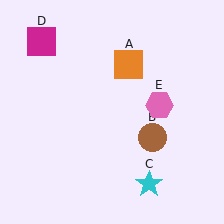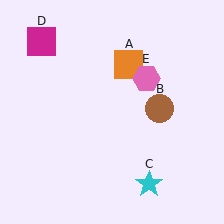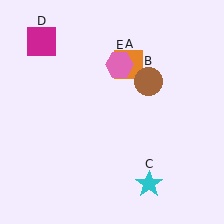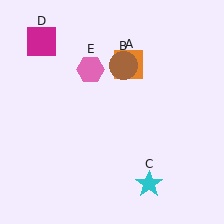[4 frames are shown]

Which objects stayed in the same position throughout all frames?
Orange square (object A) and cyan star (object C) and magenta square (object D) remained stationary.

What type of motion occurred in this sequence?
The brown circle (object B), pink hexagon (object E) rotated counterclockwise around the center of the scene.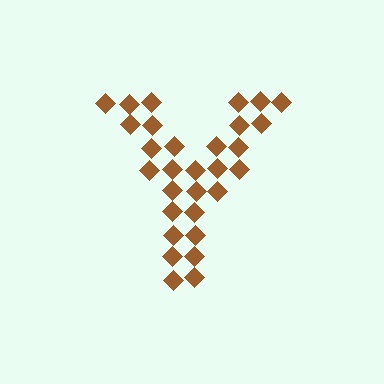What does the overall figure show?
The overall figure shows the letter Y.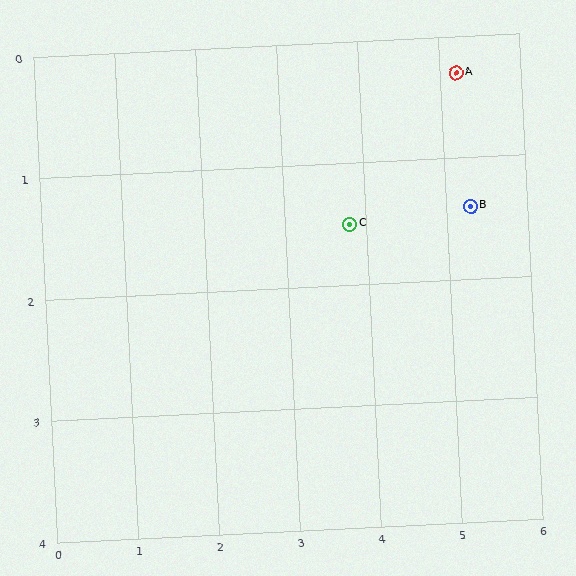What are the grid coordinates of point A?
Point A is at approximately (5.2, 0.3).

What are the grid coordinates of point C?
Point C is at approximately (3.8, 1.5).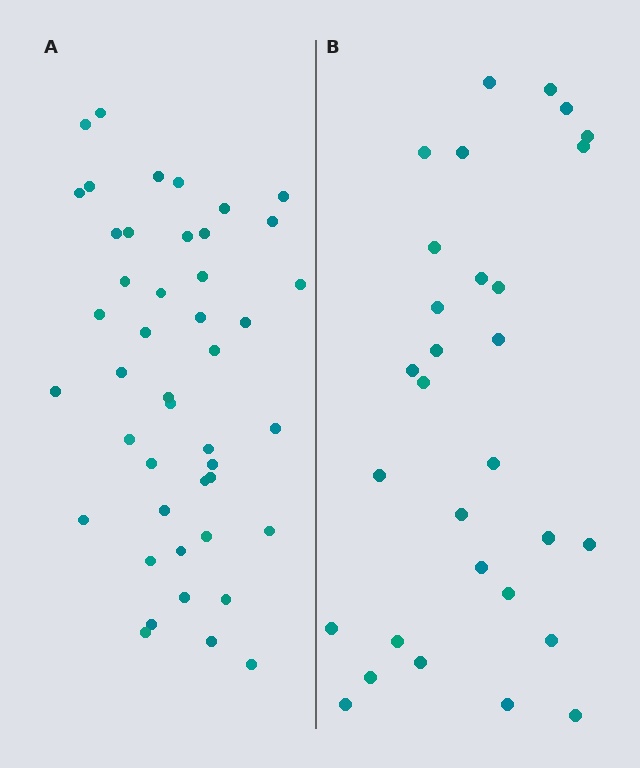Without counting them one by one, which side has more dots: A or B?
Region A (the left region) has more dots.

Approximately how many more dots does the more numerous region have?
Region A has approximately 15 more dots than region B.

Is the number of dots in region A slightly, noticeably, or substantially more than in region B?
Region A has substantially more. The ratio is roughly 1.5 to 1.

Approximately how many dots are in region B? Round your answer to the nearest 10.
About 30 dots.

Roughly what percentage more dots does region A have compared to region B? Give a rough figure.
About 50% more.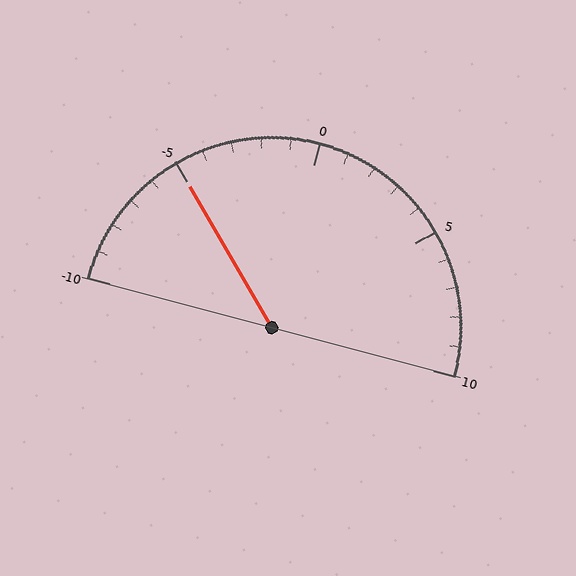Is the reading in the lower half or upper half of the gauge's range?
The reading is in the lower half of the range (-10 to 10).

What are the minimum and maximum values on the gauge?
The gauge ranges from -10 to 10.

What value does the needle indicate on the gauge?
The needle indicates approximately -5.